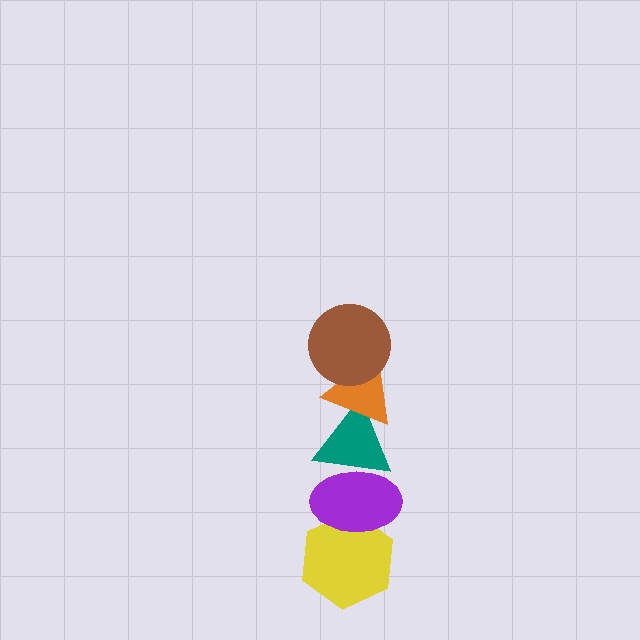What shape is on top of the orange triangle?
The brown circle is on top of the orange triangle.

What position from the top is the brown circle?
The brown circle is 1st from the top.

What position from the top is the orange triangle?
The orange triangle is 2nd from the top.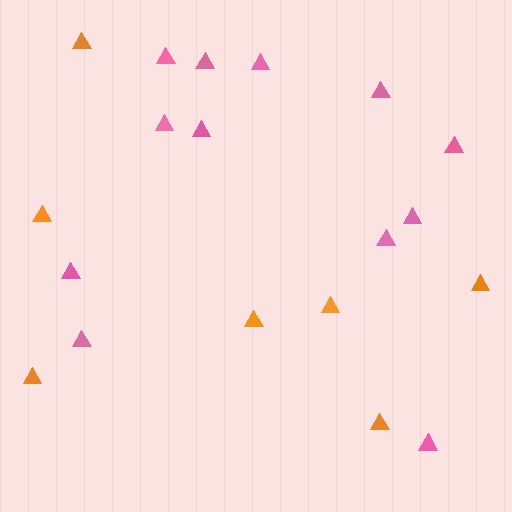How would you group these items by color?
There are 2 groups: one group of pink triangles (12) and one group of orange triangles (7).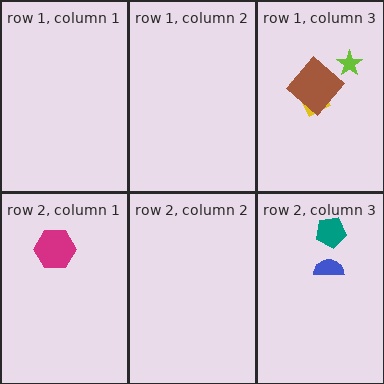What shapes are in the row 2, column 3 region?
The teal pentagon, the blue semicircle.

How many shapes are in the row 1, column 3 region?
4.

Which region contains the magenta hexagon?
The row 2, column 1 region.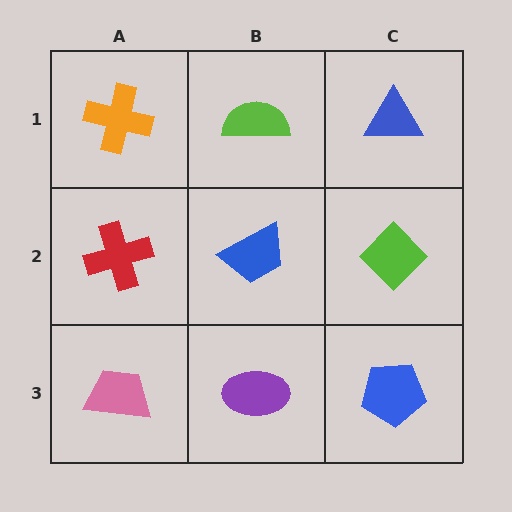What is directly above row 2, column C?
A blue triangle.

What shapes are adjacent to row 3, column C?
A lime diamond (row 2, column C), a purple ellipse (row 3, column B).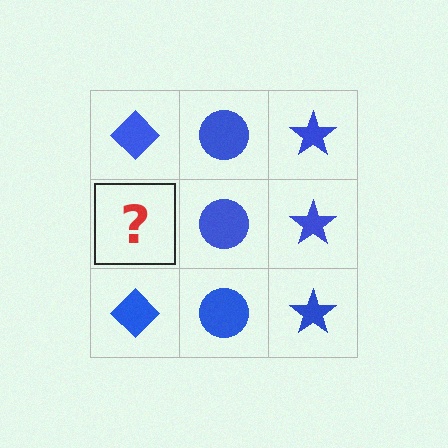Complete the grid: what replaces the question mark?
The question mark should be replaced with a blue diamond.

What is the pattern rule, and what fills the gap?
The rule is that each column has a consistent shape. The gap should be filled with a blue diamond.